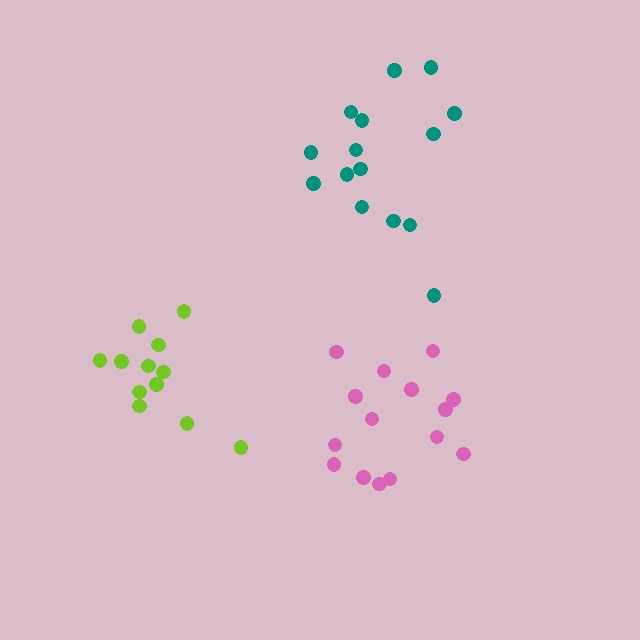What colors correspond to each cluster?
The clusters are colored: lime, pink, teal.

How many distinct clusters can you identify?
There are 3 distinct clusters.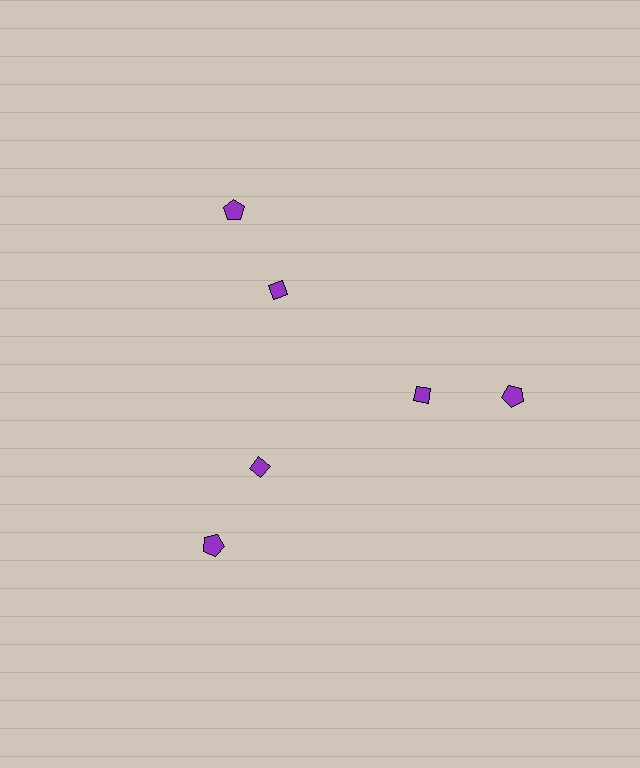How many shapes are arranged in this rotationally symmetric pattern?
There are 6 shapes, arranged in 3 groups of 2.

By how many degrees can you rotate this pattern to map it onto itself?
The pattern maps onto itself every 120 degrees of rotation.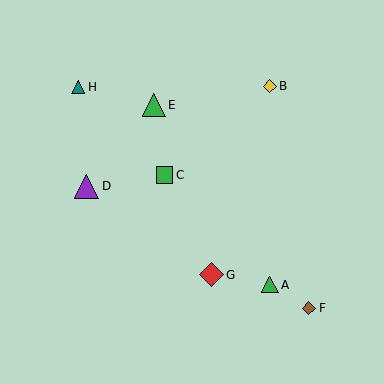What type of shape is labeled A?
Shape A is a green triangle.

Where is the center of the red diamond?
The center of the red diamond is at (211, 275).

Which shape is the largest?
The purple triangle (labeled D) is the largest.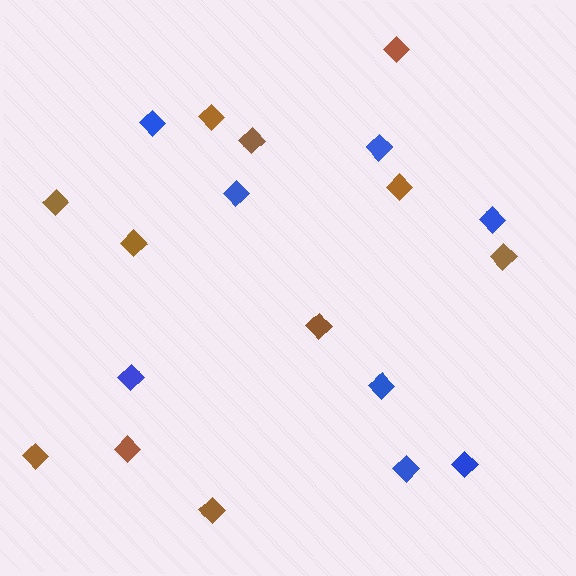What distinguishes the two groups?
There are 2 groups: one group of blue diamonds (8) and one group of brown diamonds (11).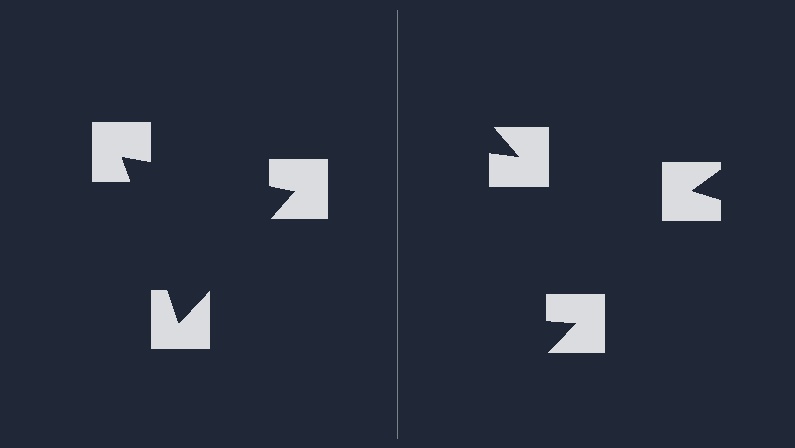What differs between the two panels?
The notched squares are positioned identically on both sides; only the wedge orientations differ. On the left they align to a triangle; on the right they are misaligned.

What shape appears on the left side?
An illusory triangle.